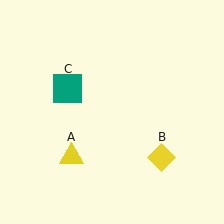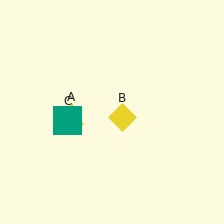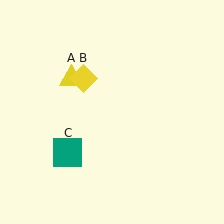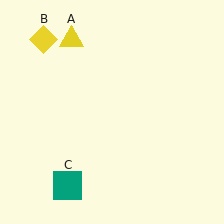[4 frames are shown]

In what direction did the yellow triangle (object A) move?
The yellow triangle (object A) moved up.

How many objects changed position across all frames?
3 objects changed position: yellow triangle (object A), yellow diamond (object B), teal square (object C).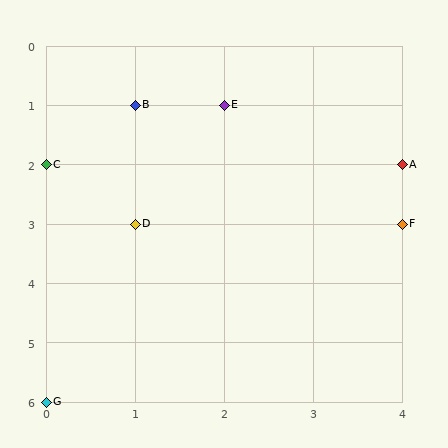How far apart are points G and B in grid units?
Points G and B are 1 column and 5 rows apart (about 5.1 grid units diagonally).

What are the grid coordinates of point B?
Point B is at grid coordinates (1, 1).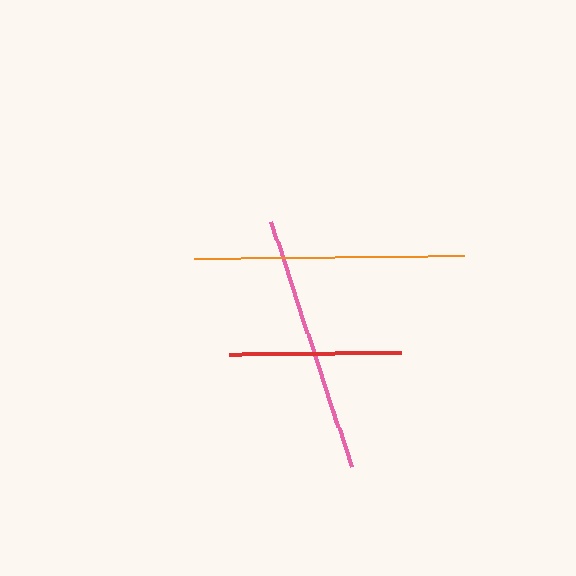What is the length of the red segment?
The red segment is approximately 172 pixels long.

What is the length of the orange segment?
The orange segment is approximately 269 pixels long.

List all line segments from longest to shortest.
From longest to shortest: orange, pink, red.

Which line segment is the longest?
The orange line is the longest at approximately 269 pixels.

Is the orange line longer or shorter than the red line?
The orange line is longer than the red line.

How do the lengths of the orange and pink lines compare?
The orange and pink lines are approximately the same length.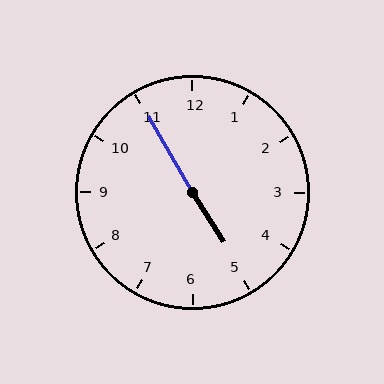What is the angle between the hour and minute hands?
Approximately 178 degrees.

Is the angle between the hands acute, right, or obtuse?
It is obtuse.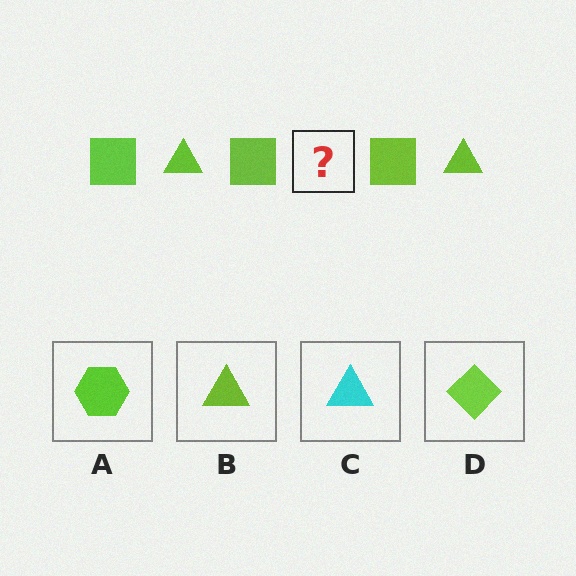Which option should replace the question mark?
Option B.